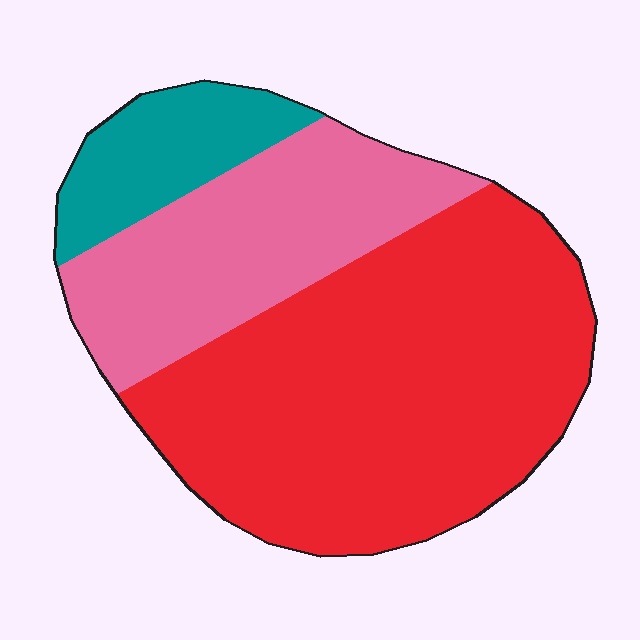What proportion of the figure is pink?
Pink takes up between a sixth and a third of the figure.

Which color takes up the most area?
Red, at roughly 60%.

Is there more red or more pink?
Red.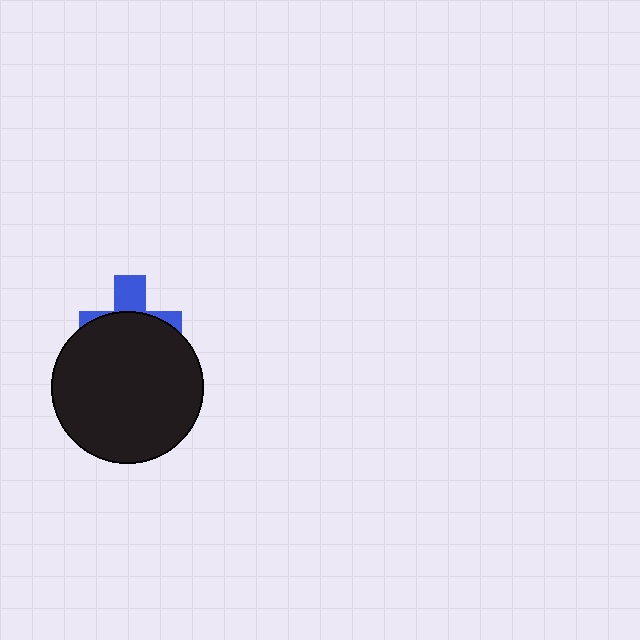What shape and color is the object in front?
The object in front is a black circle.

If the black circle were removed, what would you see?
You would see the complete blue cross.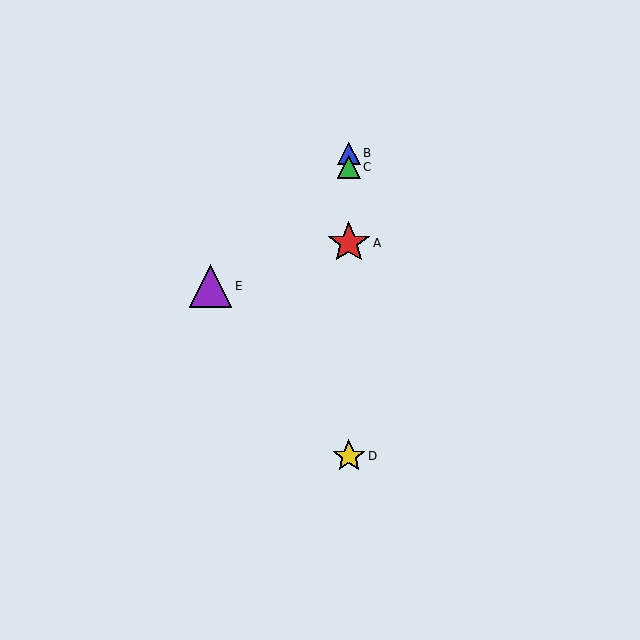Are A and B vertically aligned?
Yes, both are at x≈349.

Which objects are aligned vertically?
Objects A, B, C, D are aligned vertically.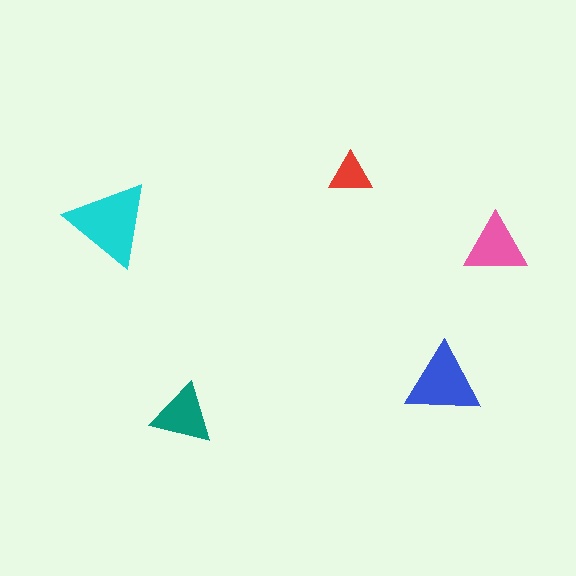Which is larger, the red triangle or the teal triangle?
The teal one.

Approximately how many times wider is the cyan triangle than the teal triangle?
About 1.5 times wider.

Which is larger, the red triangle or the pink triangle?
The pink one.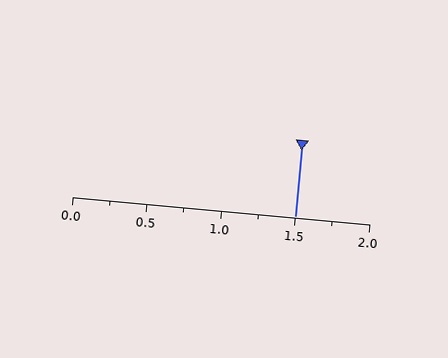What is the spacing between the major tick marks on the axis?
The major ticks are spaced 0.5 apart.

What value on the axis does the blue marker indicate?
The marker indicates approximately 1.5.